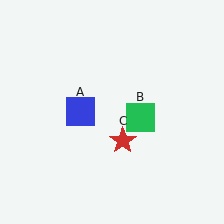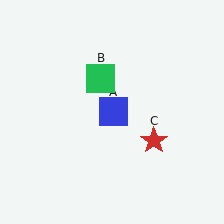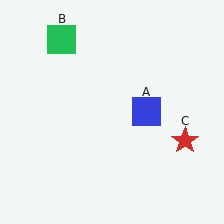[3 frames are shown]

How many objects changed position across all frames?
3 objects changed position: blue square (object A), green square (object B), red star (object C).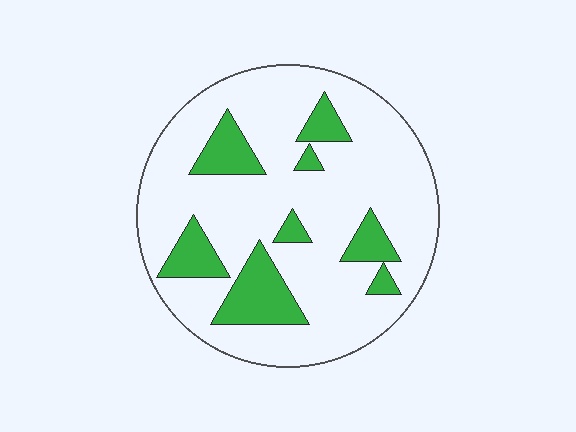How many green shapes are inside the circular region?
8.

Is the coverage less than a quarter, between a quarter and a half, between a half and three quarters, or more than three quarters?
Less than a quarter.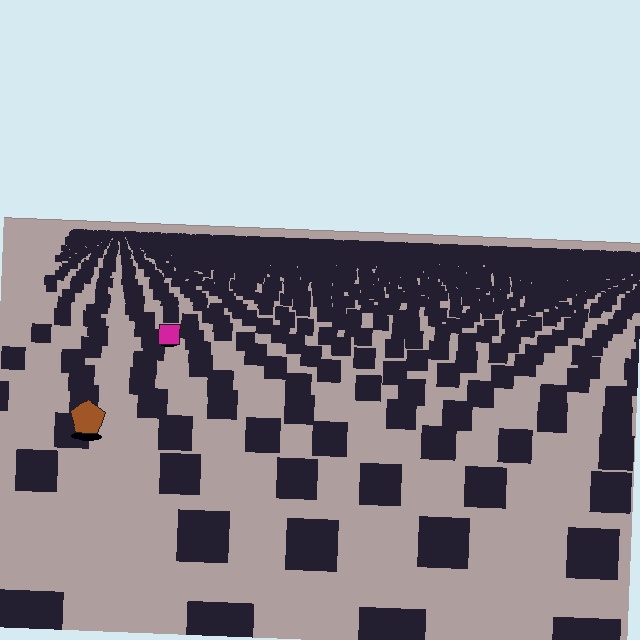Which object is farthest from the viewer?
The magenta square is farthest from the viewer. It appears smaller and the ground texture around it is denser.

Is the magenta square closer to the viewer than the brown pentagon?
No. The brown pentagon is closer — you can tell from the texture gradient: the ground texture is coarser near it.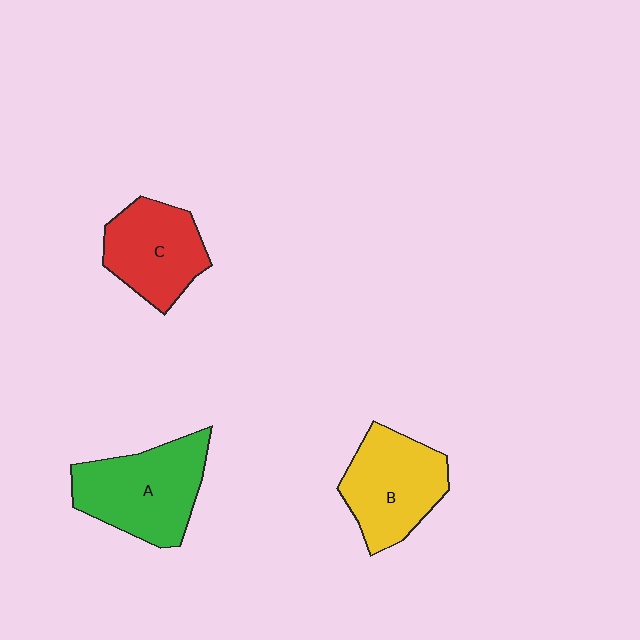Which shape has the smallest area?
Shape C (red).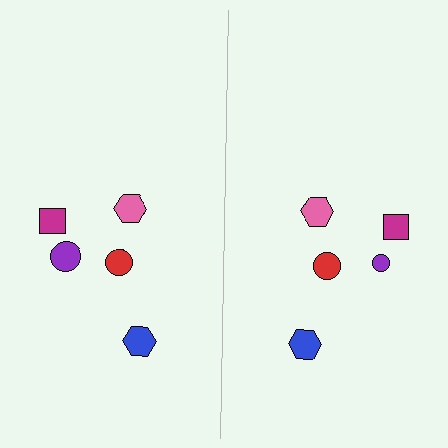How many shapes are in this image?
There are 10 shapes in this image.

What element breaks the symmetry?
The purple circle on the right side has a different size than its mirror counterpart.